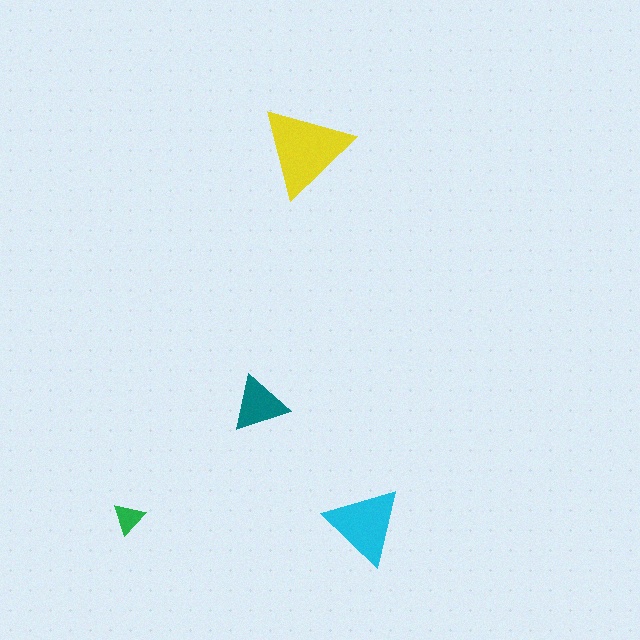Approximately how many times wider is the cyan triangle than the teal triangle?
About 1.5 times wider.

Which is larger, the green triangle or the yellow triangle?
The yellow one.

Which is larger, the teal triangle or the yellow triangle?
The yellow one.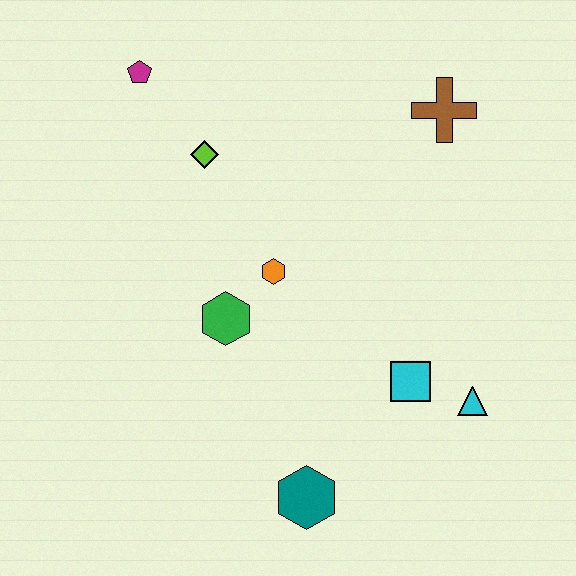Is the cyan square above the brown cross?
No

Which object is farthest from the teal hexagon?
The magenta pentagon is farthest from the teal hexagon.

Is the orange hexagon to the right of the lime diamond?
Yes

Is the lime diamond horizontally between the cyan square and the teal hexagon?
No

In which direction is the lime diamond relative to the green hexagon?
The lime diamond is above the green hexagon.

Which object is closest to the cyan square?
The cyan triangle is closest to the cyan square.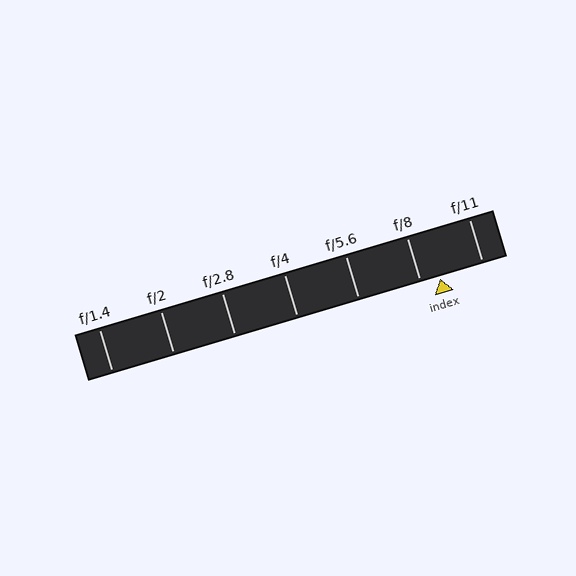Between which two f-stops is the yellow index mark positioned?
The index mark is between f/8 and f/11.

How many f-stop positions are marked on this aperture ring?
There are 7 f-stop positions marked.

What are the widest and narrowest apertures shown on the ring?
The widest aperture shown is f/1.4 and the narrowest is f/11.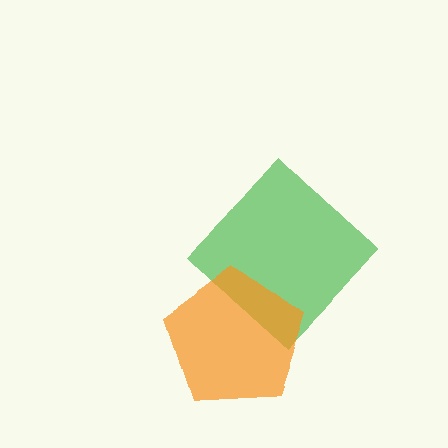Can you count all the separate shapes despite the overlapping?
Yes, there are 2 separate shapes.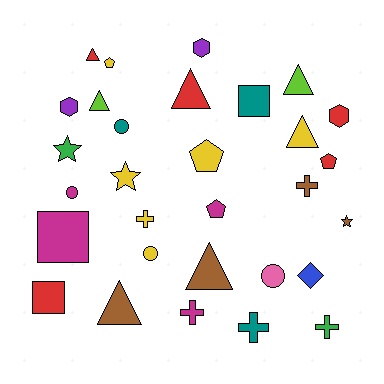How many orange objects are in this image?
There are no orange objects.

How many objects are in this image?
There are 30 objects.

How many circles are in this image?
There are 4 circles.